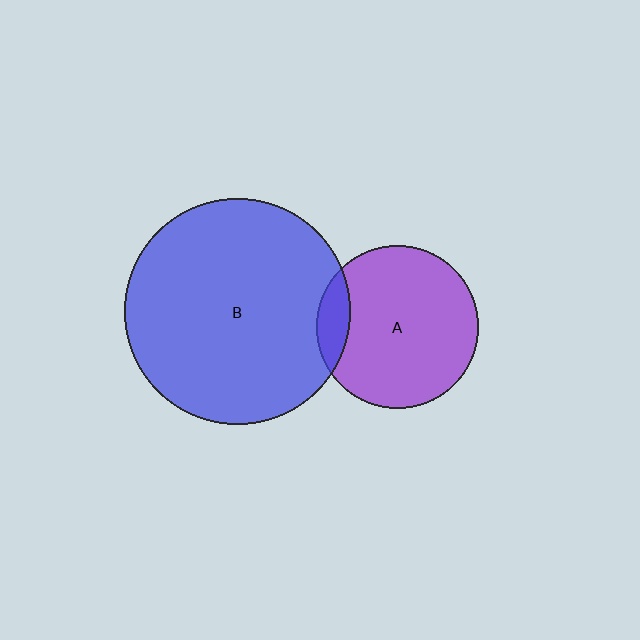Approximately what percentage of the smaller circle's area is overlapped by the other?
Approximately 10%.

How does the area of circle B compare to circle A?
Approximately 1.9 times.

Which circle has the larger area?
Circle B (blue).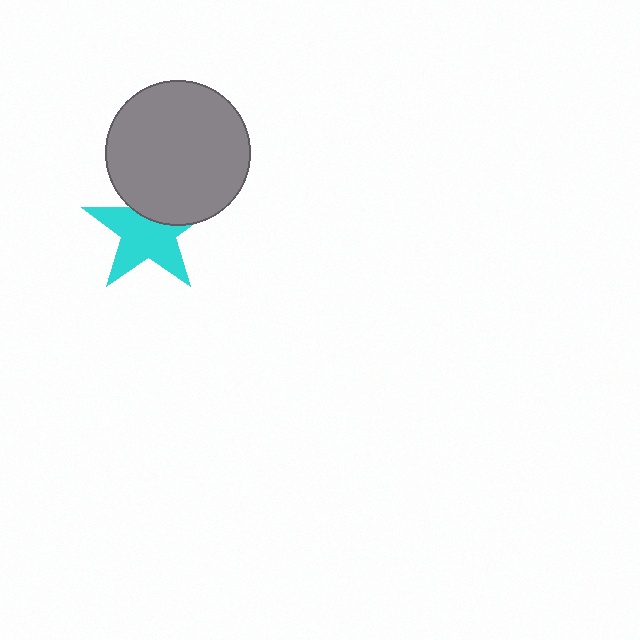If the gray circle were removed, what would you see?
You would see the complete cyan star.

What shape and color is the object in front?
The object in front is a gray circle.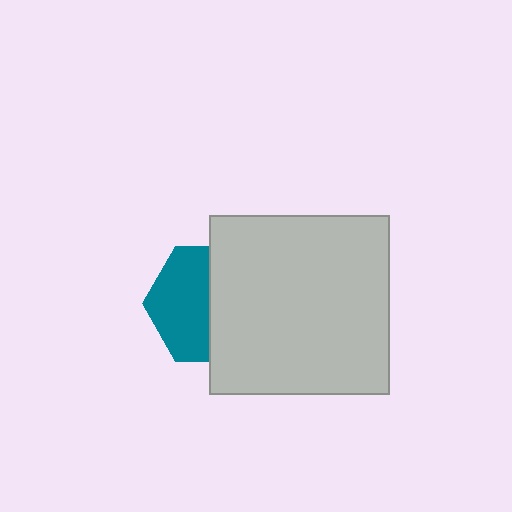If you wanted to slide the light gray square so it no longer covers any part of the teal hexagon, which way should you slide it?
Slide it right — that is the most direct way to separate the two shapes.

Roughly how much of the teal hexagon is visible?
About half of it is visible (roughly 51%).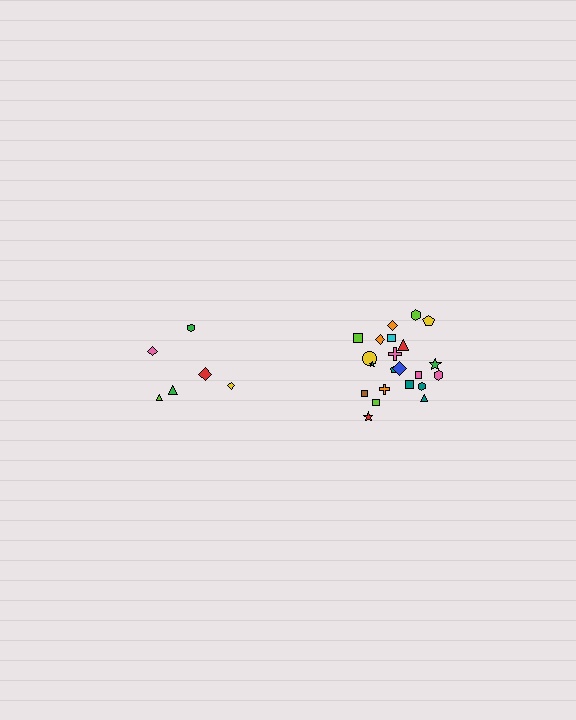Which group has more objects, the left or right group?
The right group.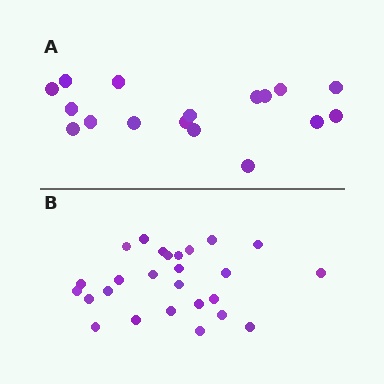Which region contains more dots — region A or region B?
Region B (the bottom region) has more dots.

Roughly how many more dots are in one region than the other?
Region B has roughly 8 or so more dots than region A.